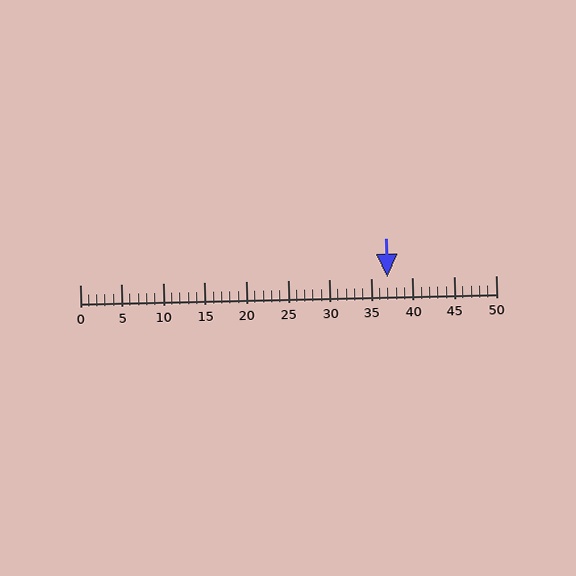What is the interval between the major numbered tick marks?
The major tick marks are spaced 5 units apart.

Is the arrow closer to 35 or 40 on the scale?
The arrow is closer to 35.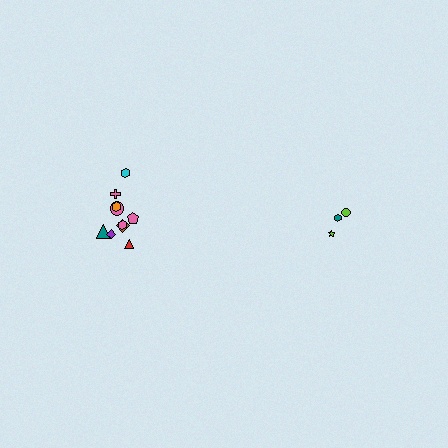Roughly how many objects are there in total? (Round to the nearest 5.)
Roughly 15 objects in total.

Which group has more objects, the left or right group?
The left group.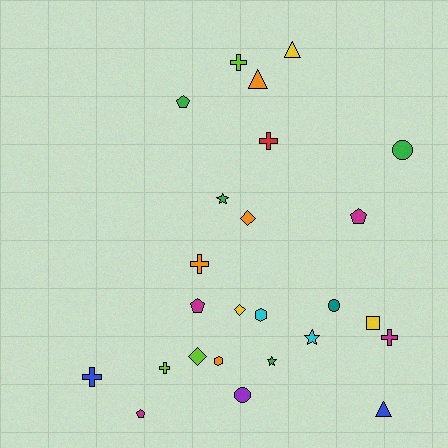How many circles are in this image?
There are 3 circles.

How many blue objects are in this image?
There are 2 blue objects.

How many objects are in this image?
There are 25 objects.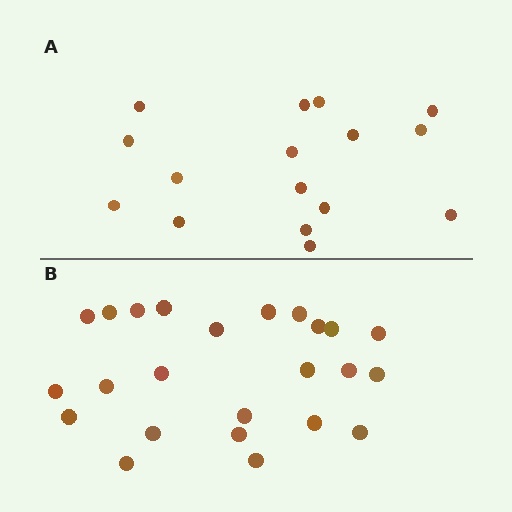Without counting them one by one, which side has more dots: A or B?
Region B (the bottom region) has more dots.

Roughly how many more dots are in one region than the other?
Region B has roughly 8 or so more dots than region A.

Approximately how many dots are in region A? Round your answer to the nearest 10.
About 20 dots. (The exact count is 16, which rounds to 20.)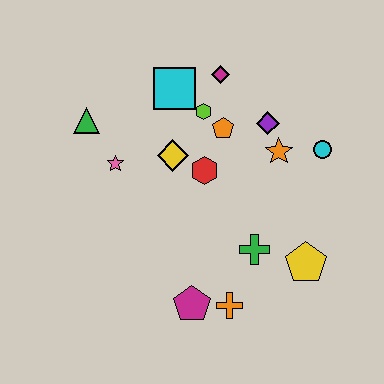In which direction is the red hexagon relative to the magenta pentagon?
The red hexagon is above the magenta pentagon.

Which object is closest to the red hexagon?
The yellow diamond is closest to the red hexagon.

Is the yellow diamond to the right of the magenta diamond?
No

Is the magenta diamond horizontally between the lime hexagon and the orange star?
Yes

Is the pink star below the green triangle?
Yes